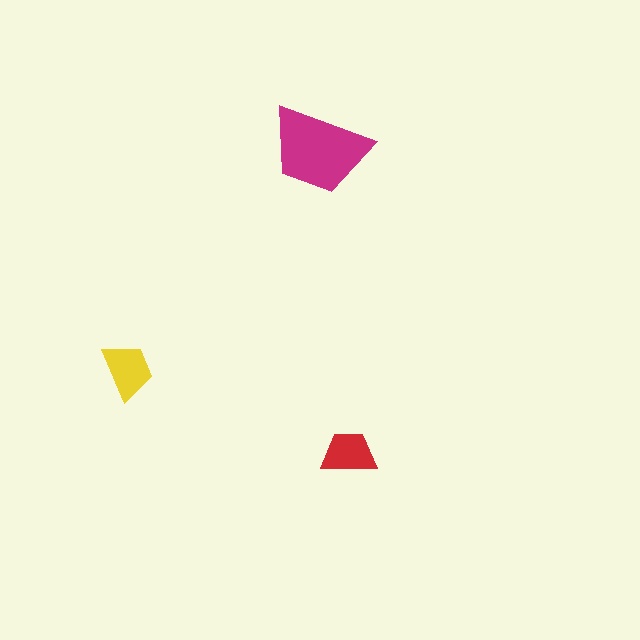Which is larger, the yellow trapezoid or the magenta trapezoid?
The magenta one.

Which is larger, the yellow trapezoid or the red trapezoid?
The yellow one.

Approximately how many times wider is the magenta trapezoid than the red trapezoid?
About 2 times wider.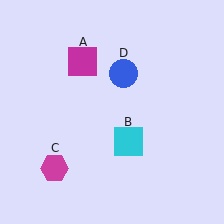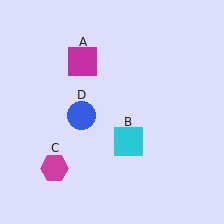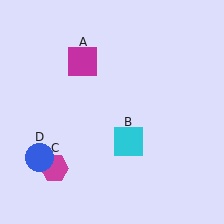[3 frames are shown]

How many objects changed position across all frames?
1 object changed position: blue circle (object D).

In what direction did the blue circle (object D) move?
The blue circle (object D) moved down and to the left.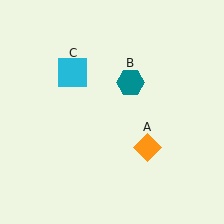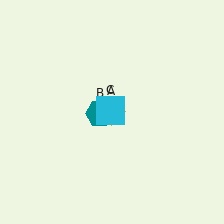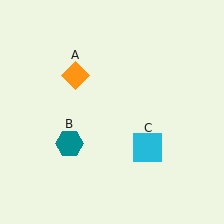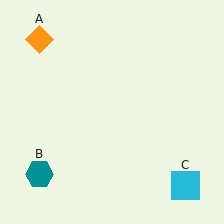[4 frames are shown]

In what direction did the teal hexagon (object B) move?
The teal hexagon (object B) moved down and to the left.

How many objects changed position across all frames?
3 objects changed position: orange diamond (object A), teal hexagon (object B), cyan square (object C).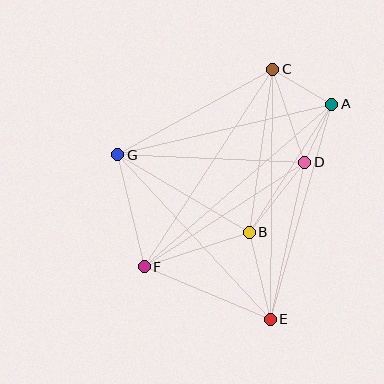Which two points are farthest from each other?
Points C and E are farthest from each other.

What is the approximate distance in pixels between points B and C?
The distance between B and C is approximately 165 pixels.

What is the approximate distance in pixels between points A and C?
The distance between A and C is approximately 68 pixels.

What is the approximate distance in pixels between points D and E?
The distance between D and E is approximately 161 pixels.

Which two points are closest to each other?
Points A and D are closest to each other.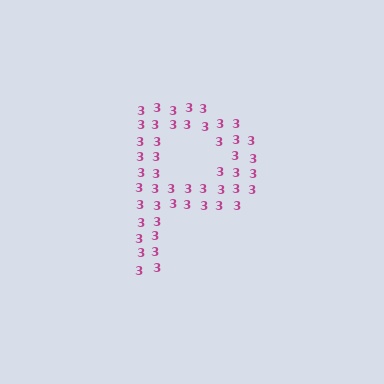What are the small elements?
The small elements are digit 3's.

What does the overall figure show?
The overall figure shows the letter P.